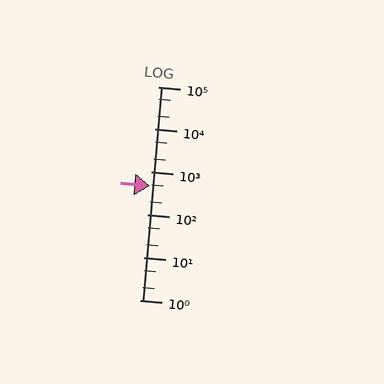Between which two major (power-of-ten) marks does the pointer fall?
The pointer is between 100 and 1000.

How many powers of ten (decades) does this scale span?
The scale spans 5 decades, from 1 to 100000.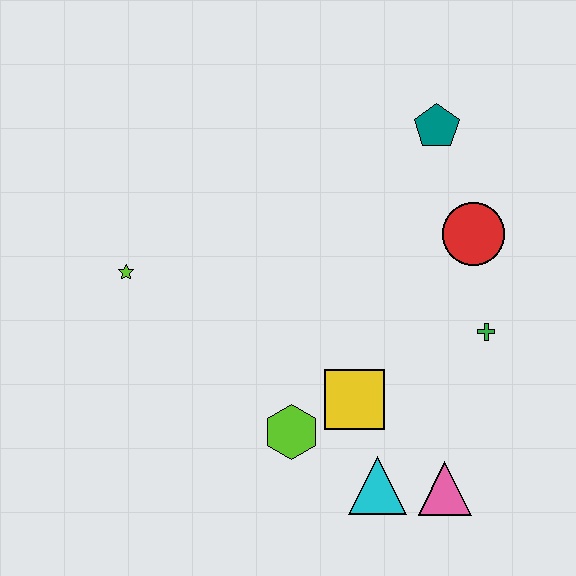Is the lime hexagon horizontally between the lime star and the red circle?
Yes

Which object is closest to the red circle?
The green cross is closest to the red circle.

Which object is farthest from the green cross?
The lime star is farthest from the green cross.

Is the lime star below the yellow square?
No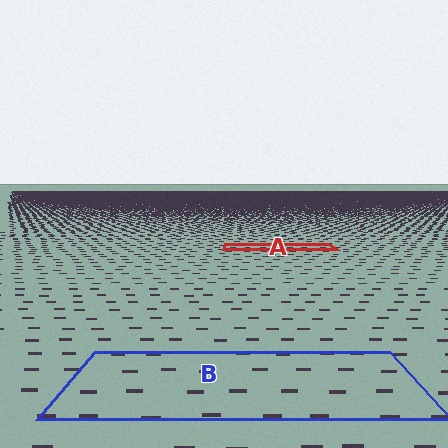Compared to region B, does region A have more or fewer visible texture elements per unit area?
Region A has more texture elements per unit area — they are packed more densely because it is farther away.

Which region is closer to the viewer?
Region B is closer. The texture elements there are larger and more spread out.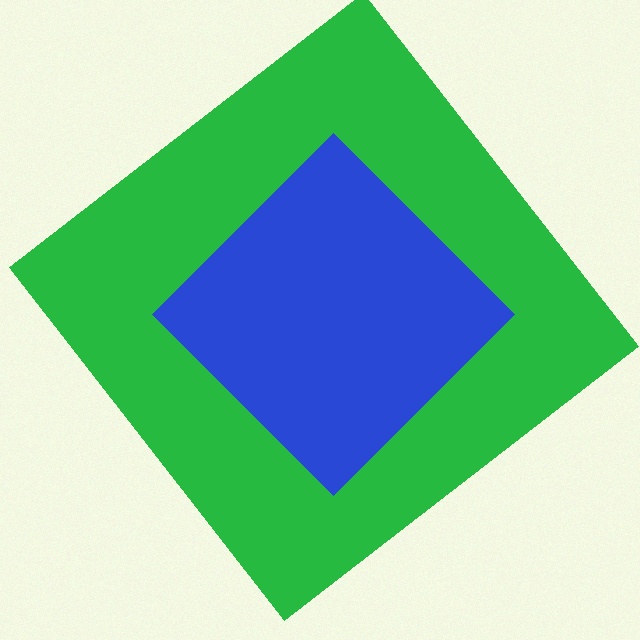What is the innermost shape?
The blue diamond.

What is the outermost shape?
The green diamond.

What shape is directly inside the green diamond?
The blue diamond.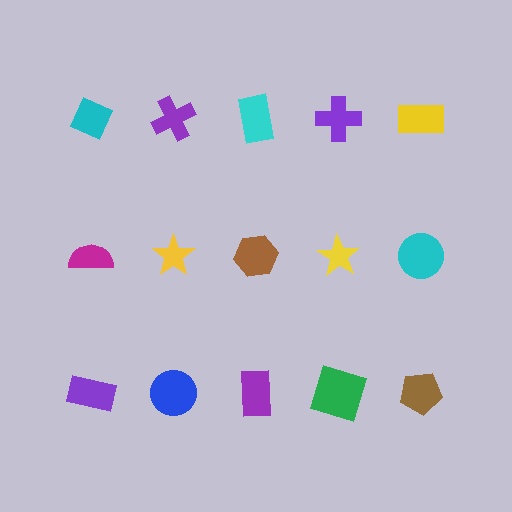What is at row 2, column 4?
A yellow star.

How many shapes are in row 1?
5 shapes.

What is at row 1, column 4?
A purple cross.